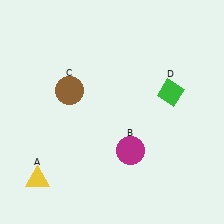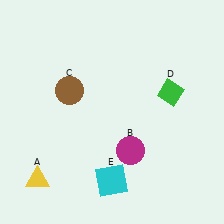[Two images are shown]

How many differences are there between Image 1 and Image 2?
There is 1 difference between the two images.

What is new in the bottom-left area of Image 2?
A cyan square (E) was added in the bottom-left area of Image 2.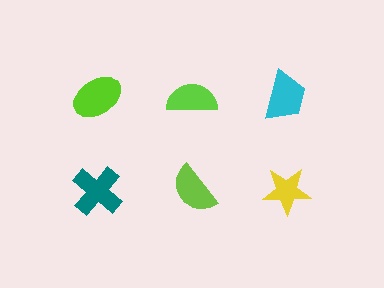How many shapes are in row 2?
3 shapes.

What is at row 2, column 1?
A teal cross.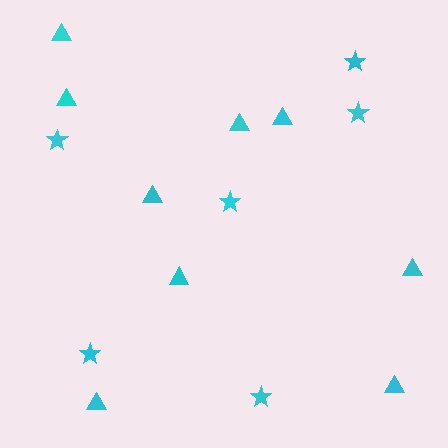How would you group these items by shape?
There are 2 groups: one group of triangles (9) and one group of stars (6).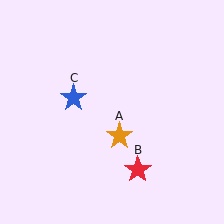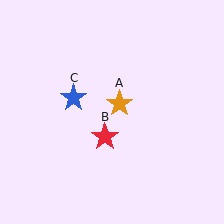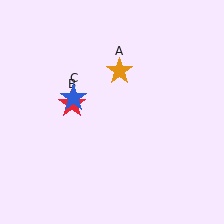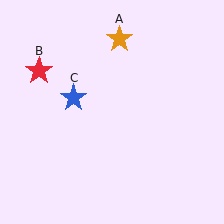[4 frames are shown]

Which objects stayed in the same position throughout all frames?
Blue star (object C) remained stationary.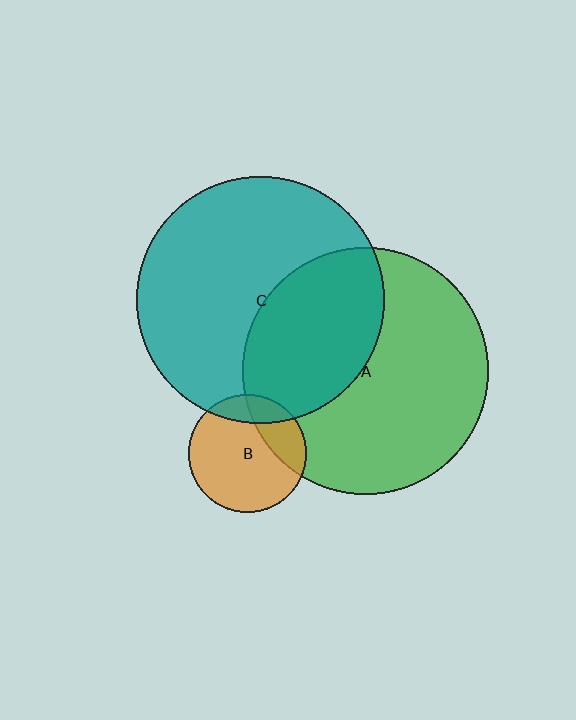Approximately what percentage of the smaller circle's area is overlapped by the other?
Approximately 40%.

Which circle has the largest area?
Circle C (teal).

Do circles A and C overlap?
Yes.